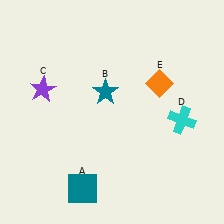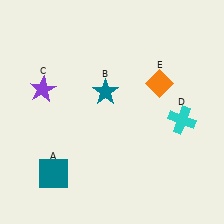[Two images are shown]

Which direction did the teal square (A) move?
The teal square (A) moved left.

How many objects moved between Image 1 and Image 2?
1 object moved between the two images.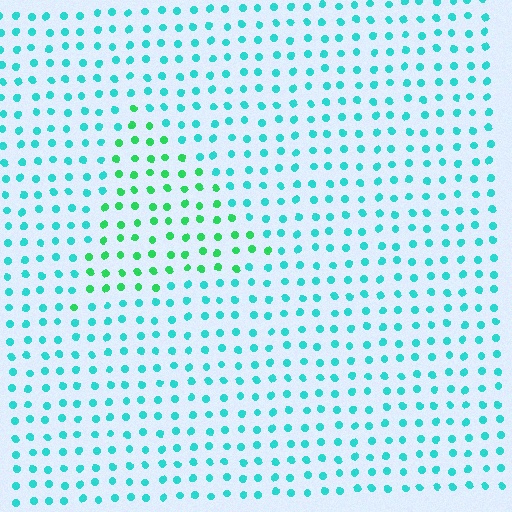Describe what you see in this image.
The image is filled with small cyan elements in a uniform arrangement. A triangle-shaped region is visible where the elements are tinted to a slightly different hue, forming a subtle color boundary.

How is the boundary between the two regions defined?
The boundary is defined purely by a slight shift in hue (about 39 degrees). Spacing, size, and orientation are identical on both sides.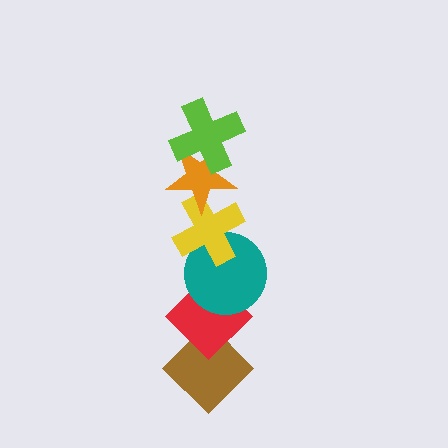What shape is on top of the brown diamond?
The red diamond is on top of the brown diamond.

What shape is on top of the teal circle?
The yellow cross is on top of the teal circle.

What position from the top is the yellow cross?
The yellow cross is 3rd from the top.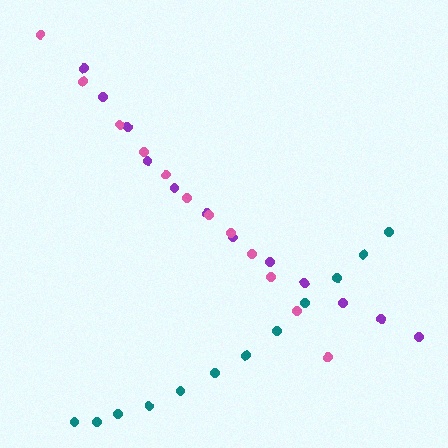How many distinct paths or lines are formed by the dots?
There are 3 distinct paths.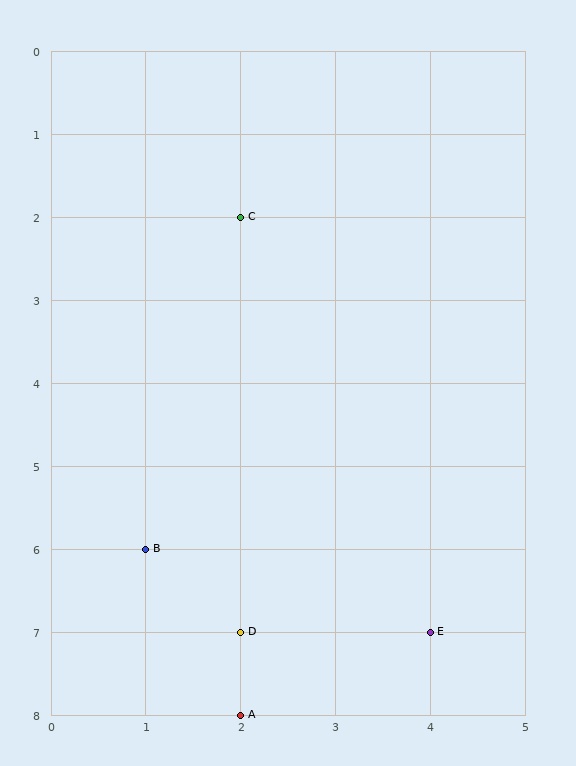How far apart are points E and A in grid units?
Points E and A are 2 columns and 1 row apart (about 2.2 grid units diagonally).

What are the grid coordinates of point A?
Point A is at grid coordinates (2, 8).